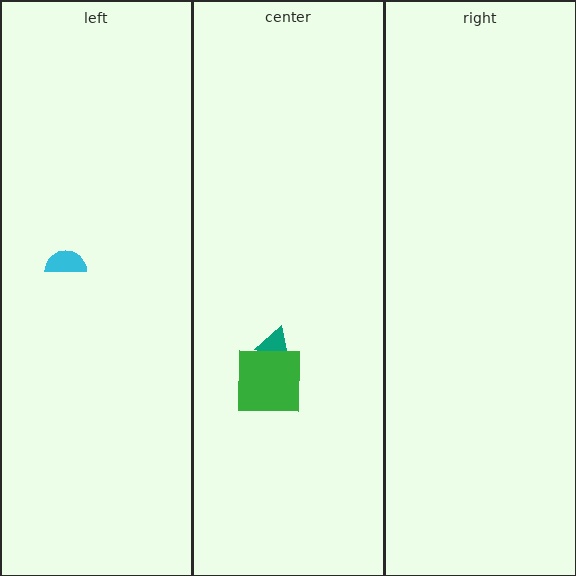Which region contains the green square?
The center region.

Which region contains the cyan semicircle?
The left region.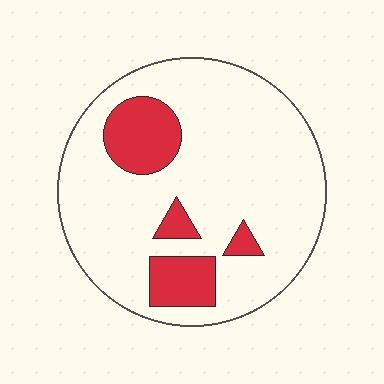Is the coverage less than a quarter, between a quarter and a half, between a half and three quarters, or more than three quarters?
Less than a quarter.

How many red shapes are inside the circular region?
4.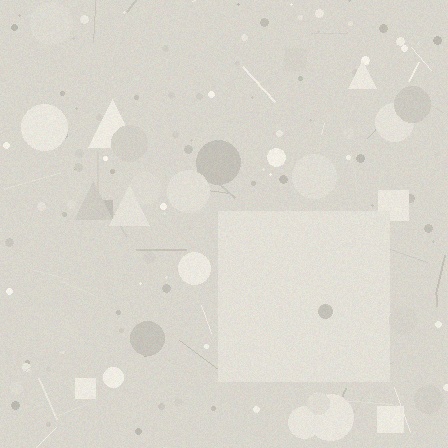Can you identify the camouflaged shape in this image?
The camouflaged shape is a square.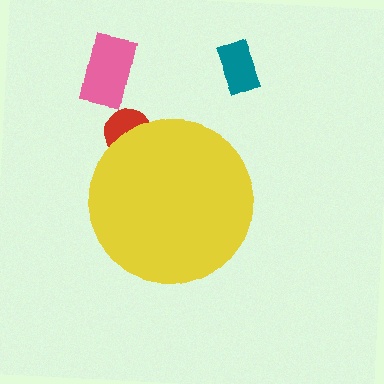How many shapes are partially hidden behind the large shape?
1 shape is partially hidden.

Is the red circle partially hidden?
Yes, the red circle is partially hidden behind the yellow circle.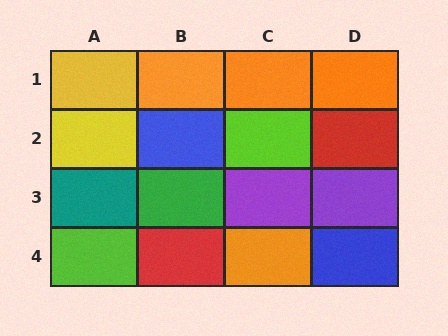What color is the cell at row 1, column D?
Orange.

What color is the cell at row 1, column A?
Yellow.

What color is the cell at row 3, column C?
Purple.